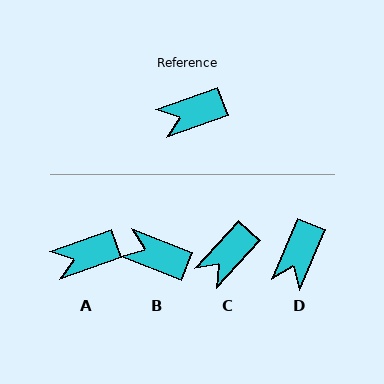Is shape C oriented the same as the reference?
No, it is off by about 27 degrees.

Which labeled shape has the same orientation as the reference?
A.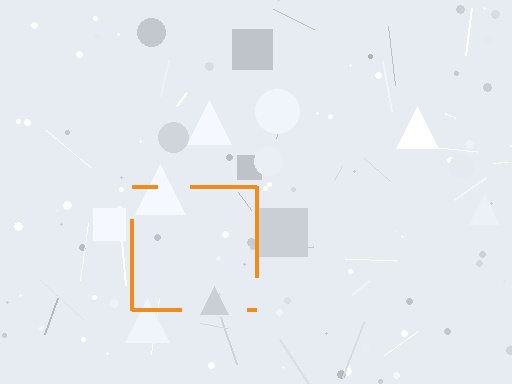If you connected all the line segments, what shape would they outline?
They would outline a square.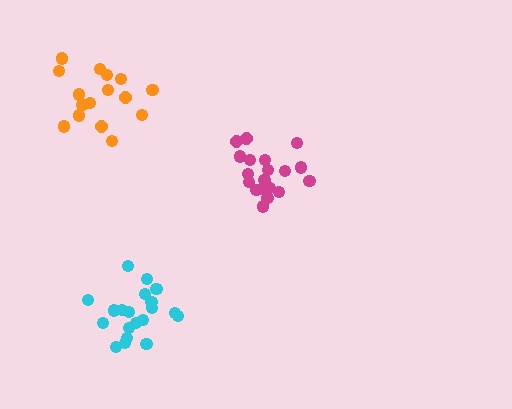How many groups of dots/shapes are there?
There are 3 groups.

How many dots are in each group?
Group 1: 20 dots, Group 2: 19 dots, Group 3: 16 dots (55 total).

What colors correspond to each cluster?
The clusters are colored: cyan, magenta, orange.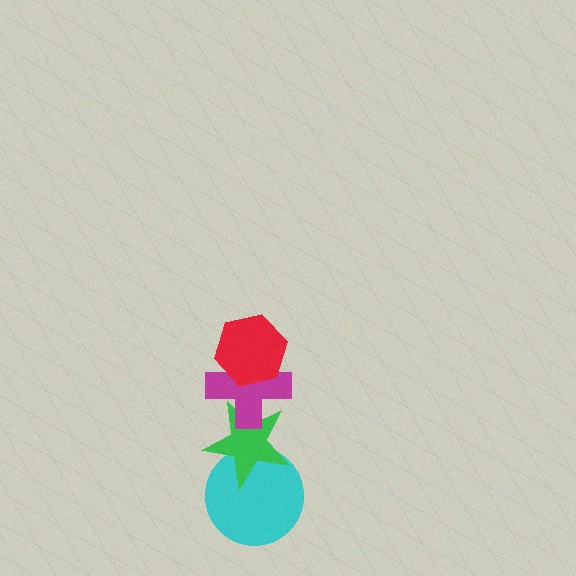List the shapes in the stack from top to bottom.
From top to bottom: the red hexagon, the magenta cross, the green star, the cyan circle.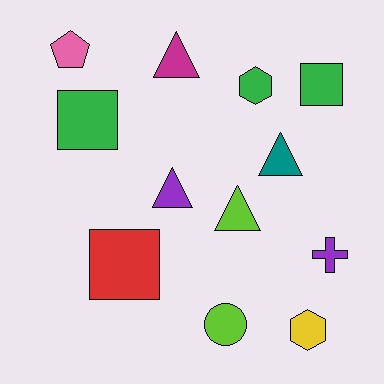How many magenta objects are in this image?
There is 1 magenta object.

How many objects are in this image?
There are 12 objects.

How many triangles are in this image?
There are 4 triangles.